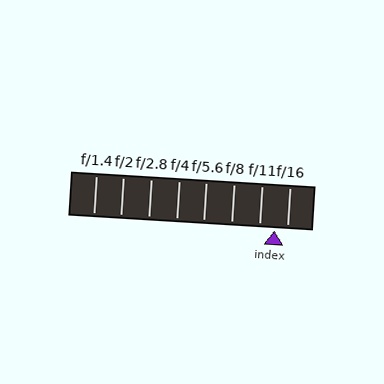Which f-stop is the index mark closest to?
The index mark is closest to f/16.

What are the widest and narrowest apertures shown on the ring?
The widest aperture shown is f/1.4 and the narrowest is f/16.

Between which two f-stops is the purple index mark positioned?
The index mark is between f/11 and f/16.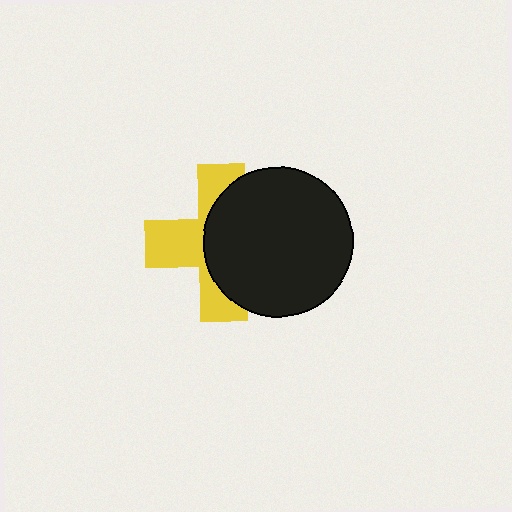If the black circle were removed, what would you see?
You would see the complete yellow cross.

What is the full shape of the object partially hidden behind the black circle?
The partially hidden object is a yellow cross.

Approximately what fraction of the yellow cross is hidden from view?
Roughly 55% of the yellow cross is hidden behind the black circle.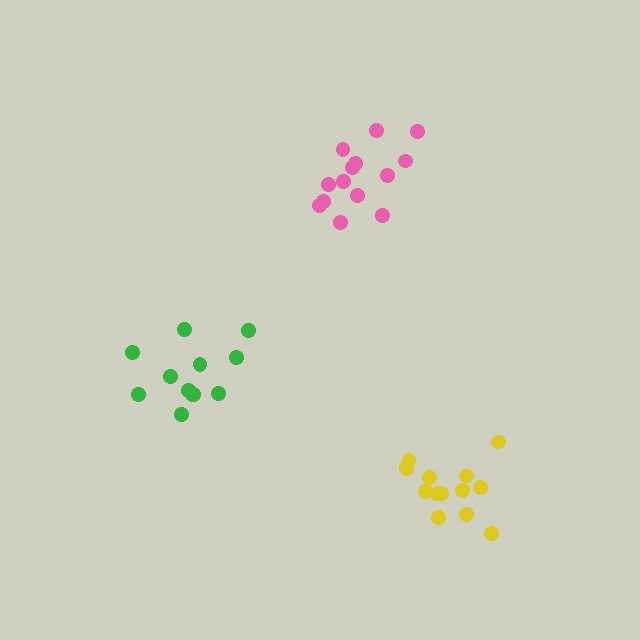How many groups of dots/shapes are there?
There are 3 groups.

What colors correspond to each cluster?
The clusters are colored: pink, green, yellow.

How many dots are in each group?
Group 1: 14 dots, Group 2: 12 dots, Group 3: 13 dots (39 total).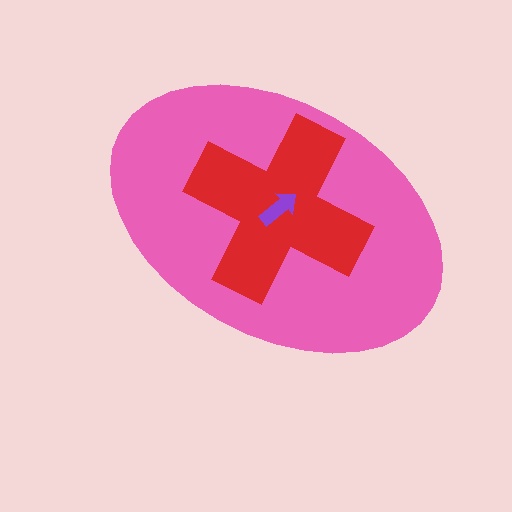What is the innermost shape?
The purple arrow.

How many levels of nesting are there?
3.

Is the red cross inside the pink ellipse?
Yes.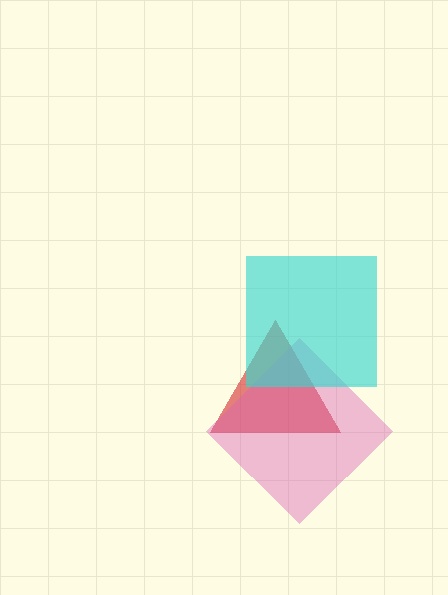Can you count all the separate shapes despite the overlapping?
Yes, there are 3 separate shapes.